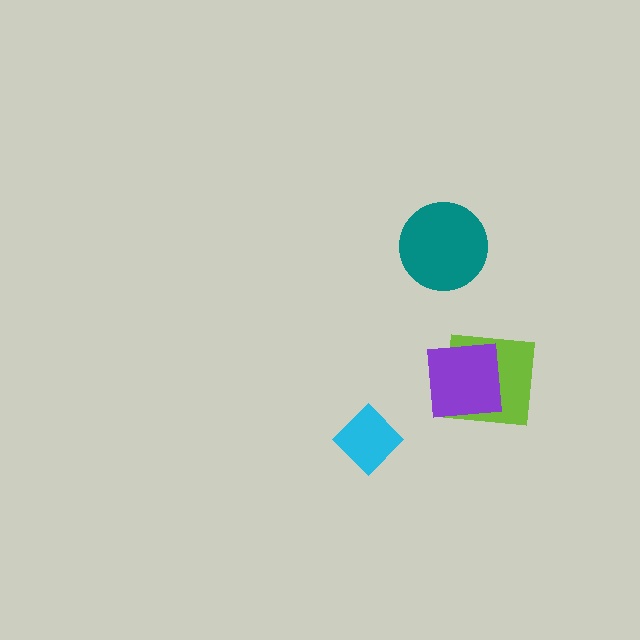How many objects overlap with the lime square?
1 object overlaps with the lime square.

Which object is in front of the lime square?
The purple square is in front of the lime square.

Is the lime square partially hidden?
Yes, it is partially covered by another shape.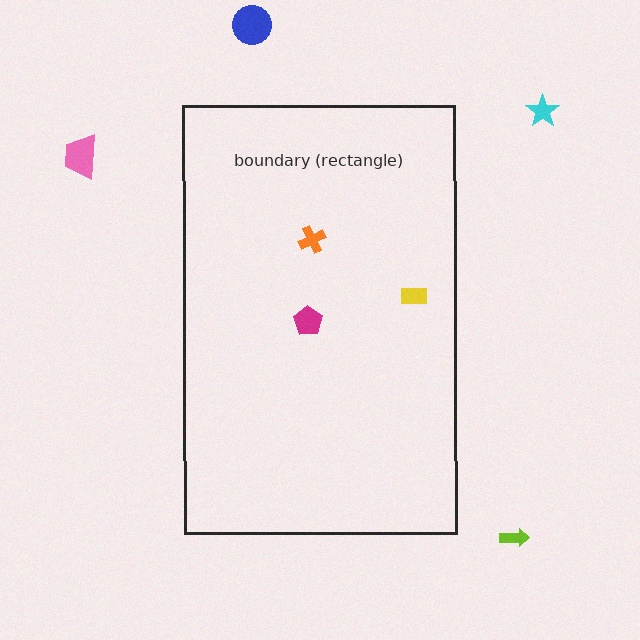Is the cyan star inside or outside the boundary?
Outside.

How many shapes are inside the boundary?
3 inside, 4 outside.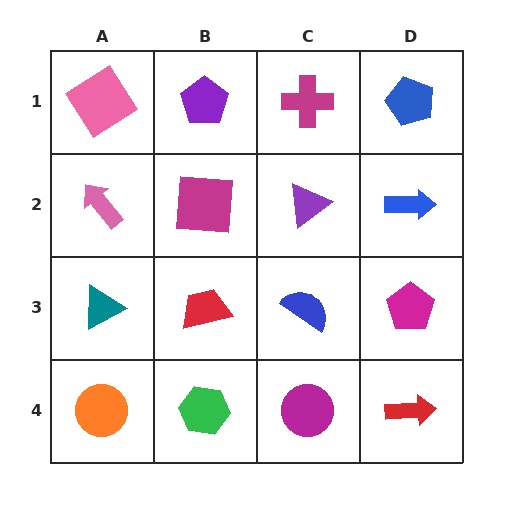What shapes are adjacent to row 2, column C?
A magenta cross (row 1, column C), a blue semicircle (row 3, column C), a magenta square (row 2, column B), a blue arrow (row 2, column D).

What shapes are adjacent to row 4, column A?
A teal triangle (row 3, column A), a green hexagon (row 4, column B).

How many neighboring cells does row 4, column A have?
2.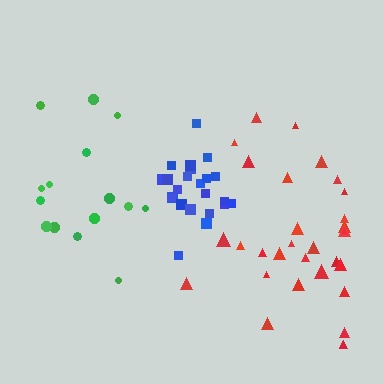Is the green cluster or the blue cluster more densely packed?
Blue.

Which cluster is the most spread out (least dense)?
Green.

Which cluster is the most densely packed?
Blue.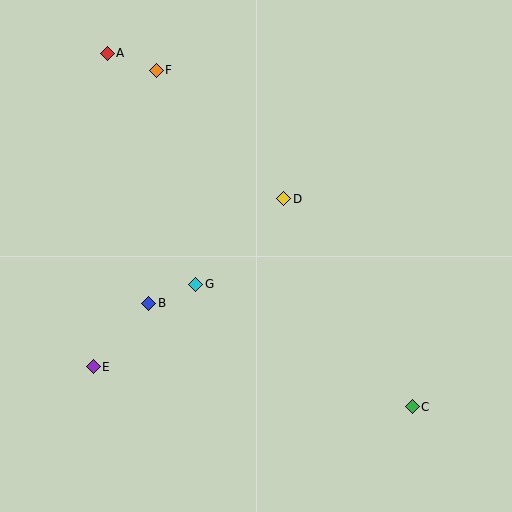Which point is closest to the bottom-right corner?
Point C is closest to the bottom-right corner.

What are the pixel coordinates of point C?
Point C is at (412, 407).